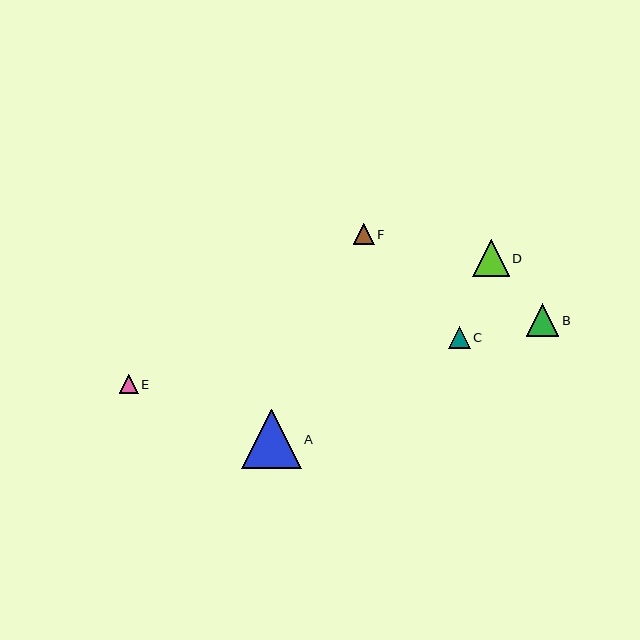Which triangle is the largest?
Triangle A is the largest with a size of approximately 59 pixels.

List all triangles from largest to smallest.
From largest to smallest: A, D, B, C, F, E.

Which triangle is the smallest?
Triangle E is the smallest with a size of approximately 19 pixels.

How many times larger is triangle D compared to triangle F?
Triangle D is approximately 1.7 times the size of triangle F.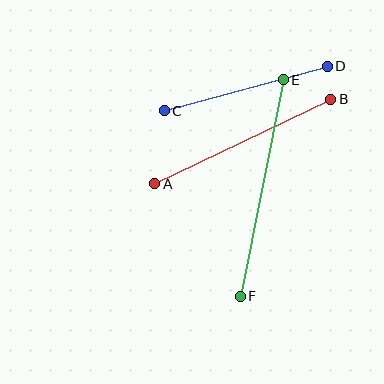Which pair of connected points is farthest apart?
Points E and F are farthest apart.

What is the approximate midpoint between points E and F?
The midpoint is at approximately (262, 188) pixels.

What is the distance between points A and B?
The distance is approximately 195 pixels.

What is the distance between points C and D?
The distance is approximately 169 pixels.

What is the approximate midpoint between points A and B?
The midpoint is at approximately (243, 142) pixels.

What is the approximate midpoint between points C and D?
The midpoint is at approximately (246, 89) pixels.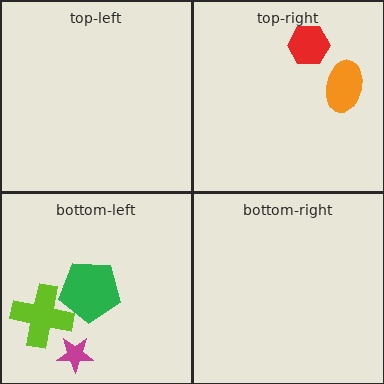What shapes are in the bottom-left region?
The magenta star, the green pentagon, the lime cross.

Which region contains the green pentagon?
The bottom-left region.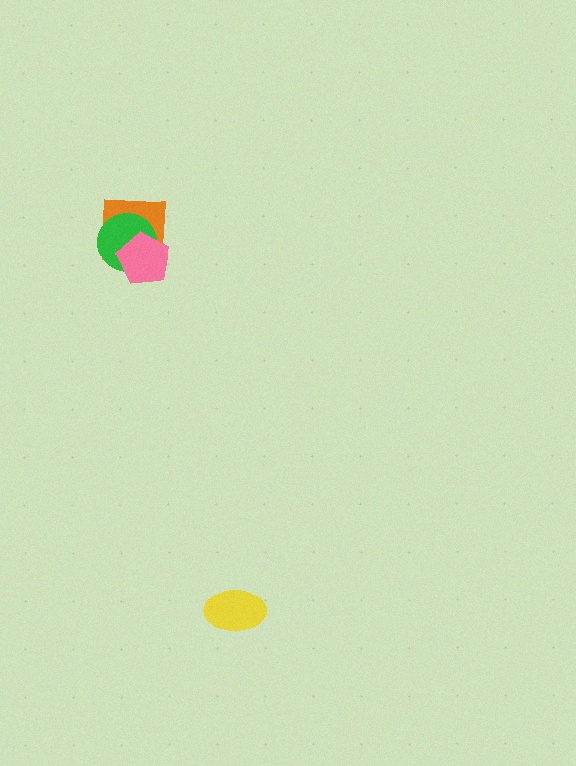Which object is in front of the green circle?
The pink pentagon is in front of the green circle.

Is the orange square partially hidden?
Yes, it is partially covered by another shape.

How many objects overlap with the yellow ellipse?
0 objects overlap with the yellow ellipse.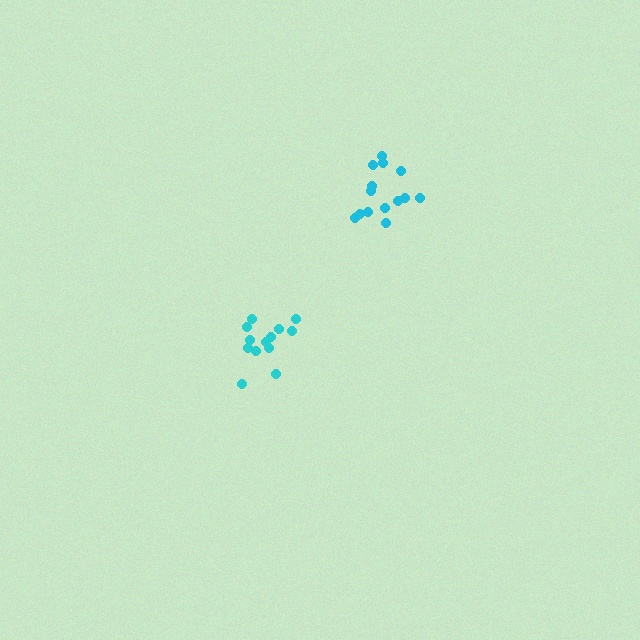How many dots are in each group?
Group 1: 14 dots, Group 2: 13 dots (27 total).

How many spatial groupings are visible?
There are 2 spatial groupings.